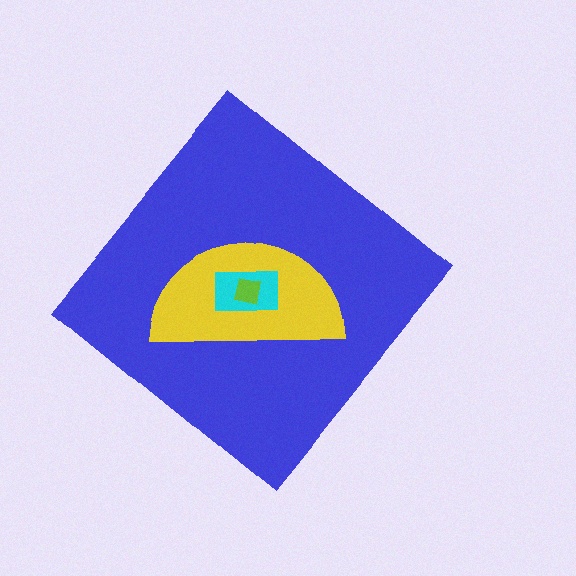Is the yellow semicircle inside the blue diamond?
Yes.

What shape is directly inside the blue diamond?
The yellow semicircle.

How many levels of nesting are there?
4.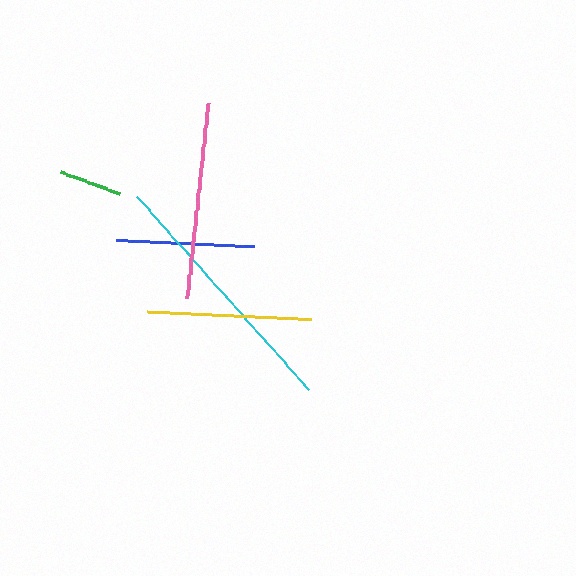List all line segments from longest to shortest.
From longest to shortest: cyan, pink, yellow, blue, green.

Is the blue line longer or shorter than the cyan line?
The cyan line is longer than the blue line.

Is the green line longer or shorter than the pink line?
The pink line is longer than the green line.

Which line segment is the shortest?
The green line is the shortest at approximately 63 pixels.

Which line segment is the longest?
The cyan line is the longest at approximately 259 pixels.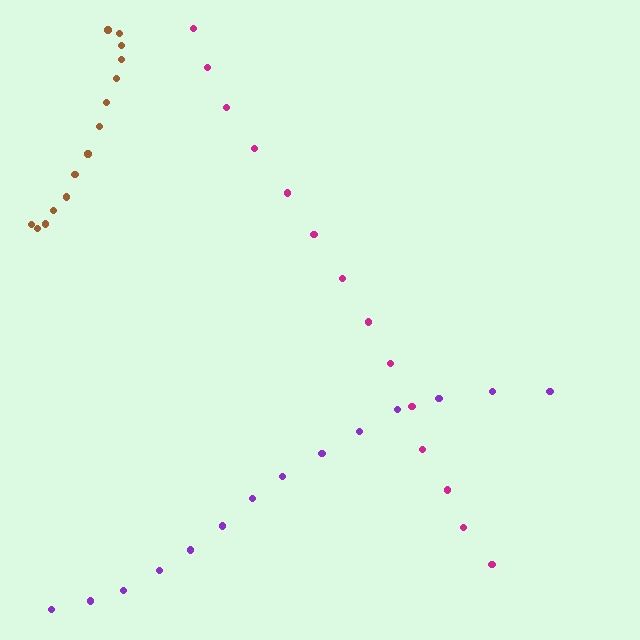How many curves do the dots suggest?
There are 3 distinct paths.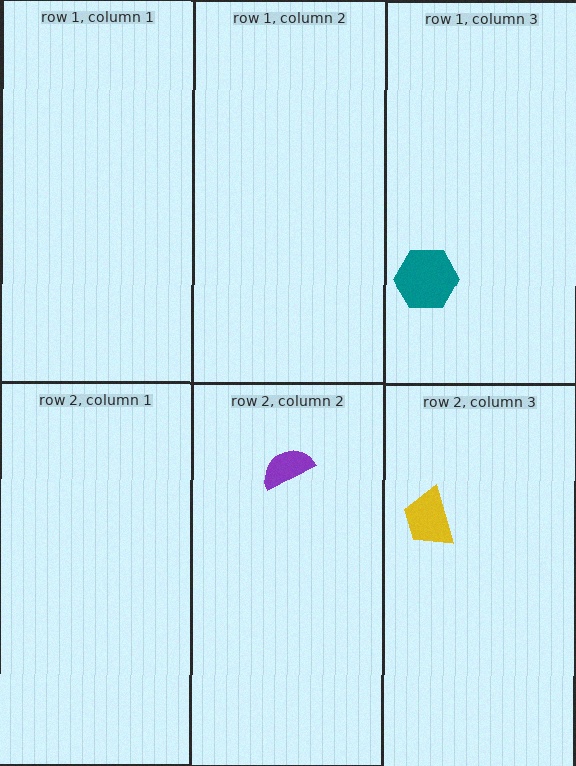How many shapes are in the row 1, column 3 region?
1.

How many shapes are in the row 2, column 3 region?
1.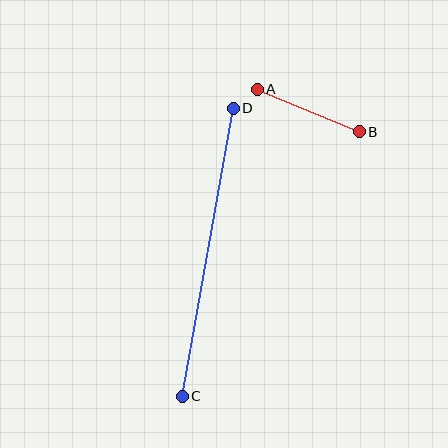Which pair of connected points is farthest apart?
Points C and D are farthest apart.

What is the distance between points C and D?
The distance is approximately 292 pixels.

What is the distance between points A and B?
The distance is approximately 111 pixels.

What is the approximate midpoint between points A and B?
The midpoint is at approximately (308, 111) pixels.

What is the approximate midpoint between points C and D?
The midpoint is at approximately (208, 252) pixels.